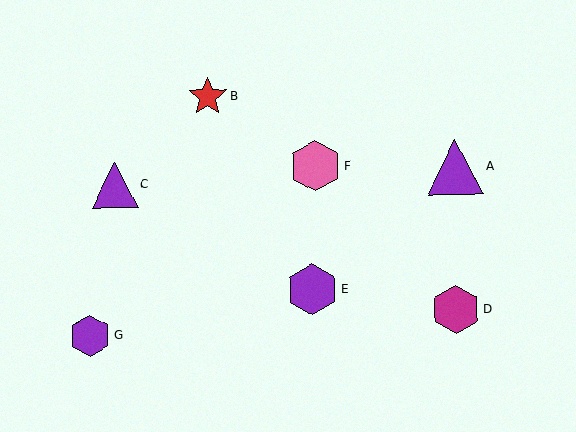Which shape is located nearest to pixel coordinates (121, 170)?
The purple triangle (labeled C) at (115, 185) is nearest to that location.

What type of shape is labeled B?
Shape B is a red star.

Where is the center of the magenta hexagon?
The center of the magenta hexagon is at (456, 310).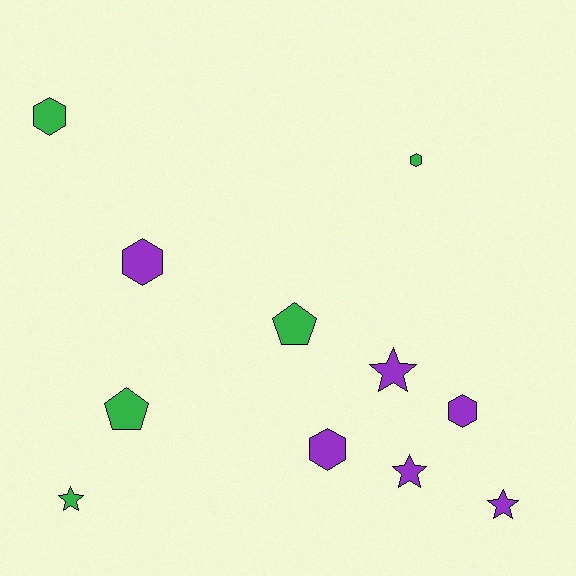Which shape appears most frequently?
Hexagon, with 5 objects.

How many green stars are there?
There is 1 green star.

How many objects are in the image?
There are 11 objects.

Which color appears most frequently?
Purple, with 6 objects.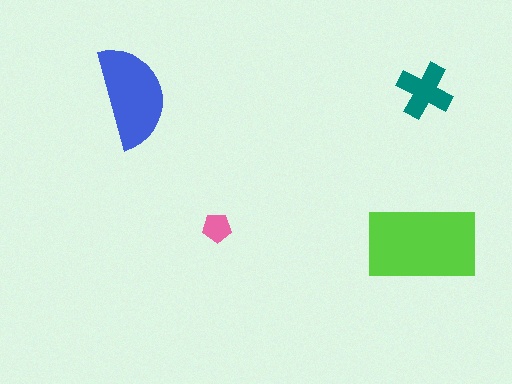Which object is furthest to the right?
The teal cross is rightmost.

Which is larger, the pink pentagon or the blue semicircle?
The blue semicircle.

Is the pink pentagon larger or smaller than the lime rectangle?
Smaller.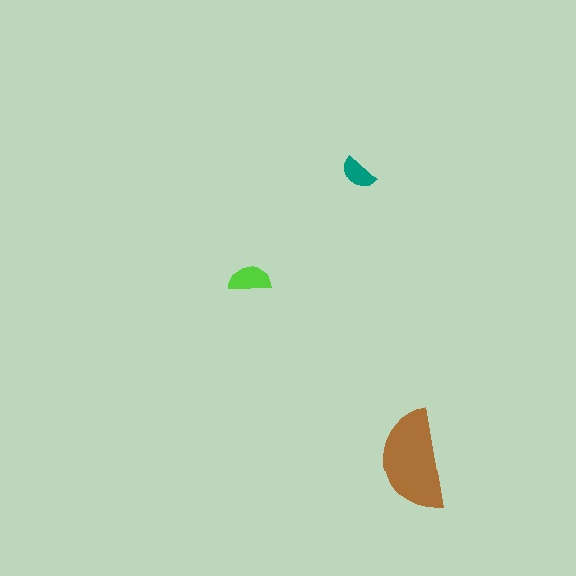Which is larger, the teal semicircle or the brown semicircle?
The brown one.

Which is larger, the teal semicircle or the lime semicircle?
The lime one.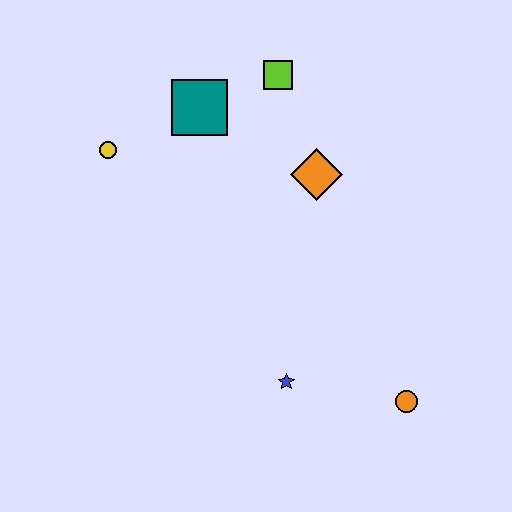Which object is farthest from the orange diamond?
The orange circle is farthest from the orange diamond.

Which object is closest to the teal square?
The lime square is closest to the teal square.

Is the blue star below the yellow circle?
Yes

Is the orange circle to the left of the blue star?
No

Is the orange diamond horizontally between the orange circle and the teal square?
Yes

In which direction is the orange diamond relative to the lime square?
The orange diamond is below the lime square.